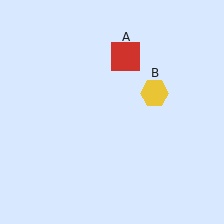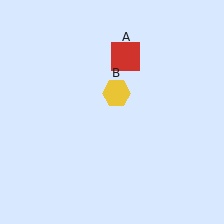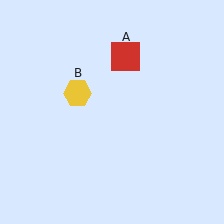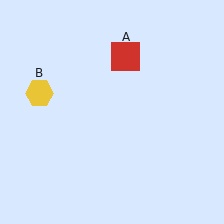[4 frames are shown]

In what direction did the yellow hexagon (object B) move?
The yellow hexagon (object B) moved left.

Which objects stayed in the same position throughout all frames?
Red square (object A) remained stationary.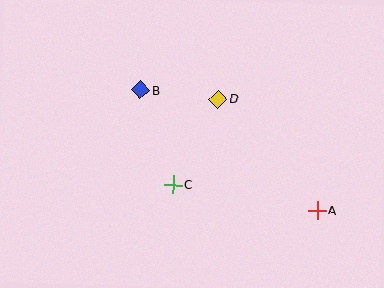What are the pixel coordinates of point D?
Point D is at (218, 99).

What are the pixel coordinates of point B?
Point B is at (141, 90).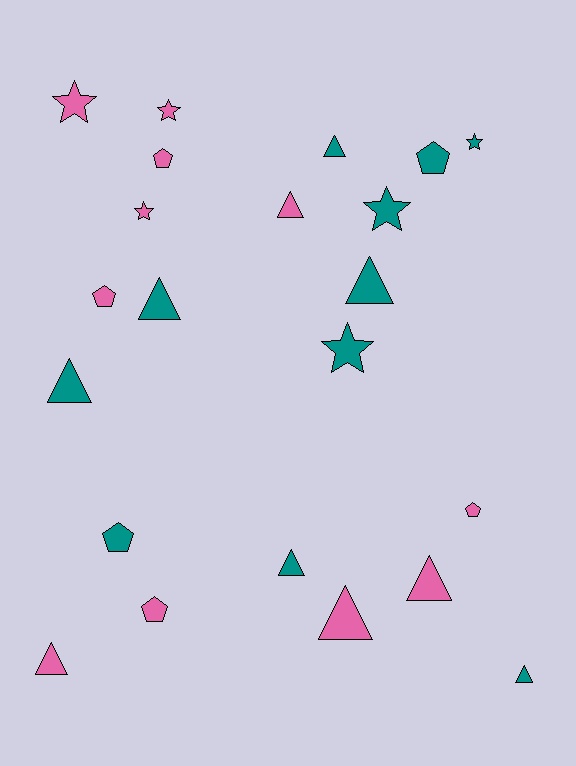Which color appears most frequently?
Teal, with 11 objects.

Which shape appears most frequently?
Triangle, with 10 objects.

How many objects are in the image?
There are 22 objects.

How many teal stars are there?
There are 3 teal stars.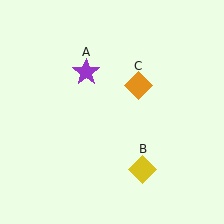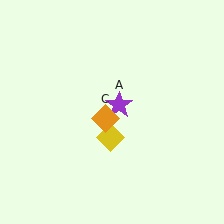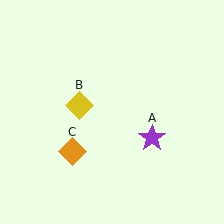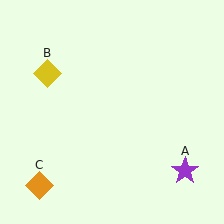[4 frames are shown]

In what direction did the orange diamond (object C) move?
The orange diamond (object C) moved down and to the left.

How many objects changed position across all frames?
3 objects changed position: purple star (object A), yellow diamond (object B), orange diamond (object C).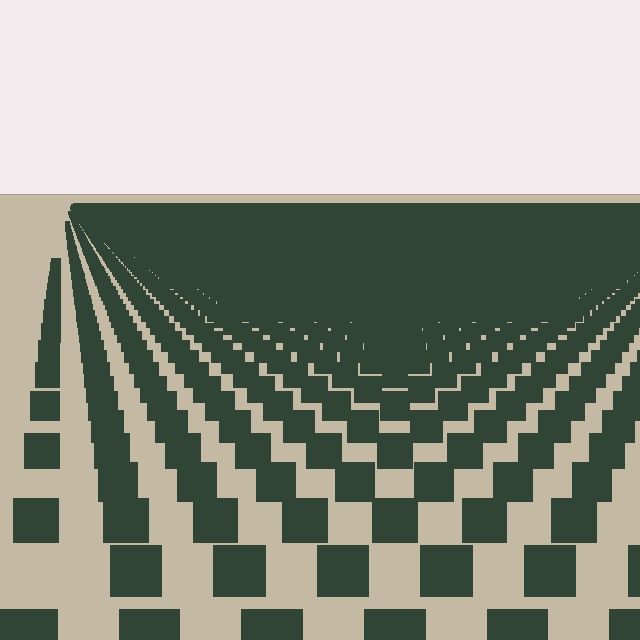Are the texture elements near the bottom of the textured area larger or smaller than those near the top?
Larger. Near the bottom, elements are closer to the viewer and appear at a bigger on-screen size.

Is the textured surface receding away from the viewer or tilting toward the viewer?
The surface is receding away from the viewer. Texture elements get smaller and denser toward the top.